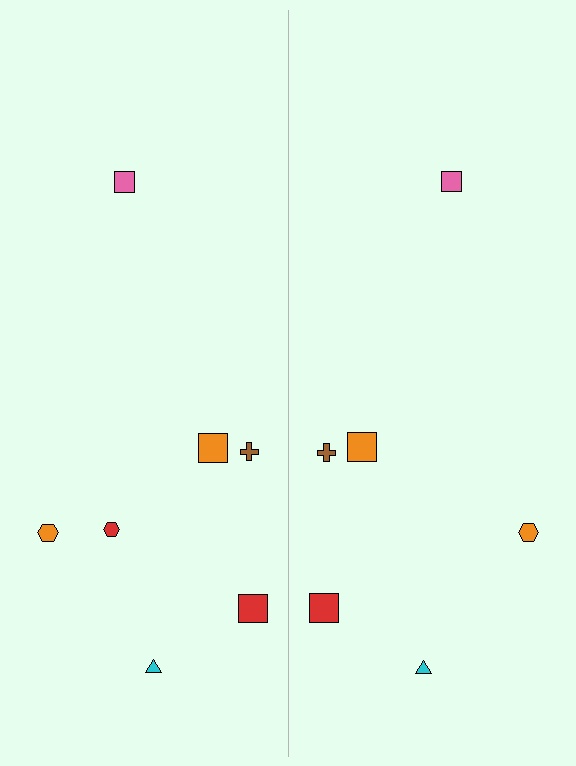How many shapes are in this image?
There are 13 shapes in this image.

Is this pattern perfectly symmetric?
No, the pattern is not perfectly symmetric. A red hexagon is missing from the right side.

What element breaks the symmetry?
A red hexagon is missing from the right side.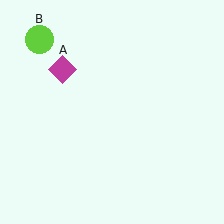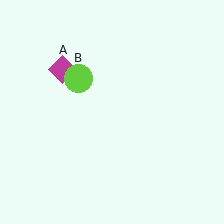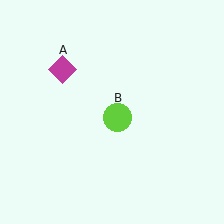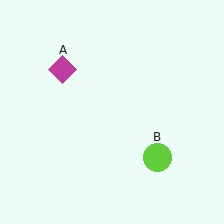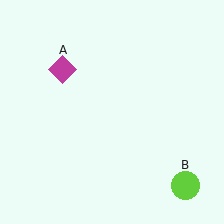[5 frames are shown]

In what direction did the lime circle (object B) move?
The lime circle (object B) moved down and to the right.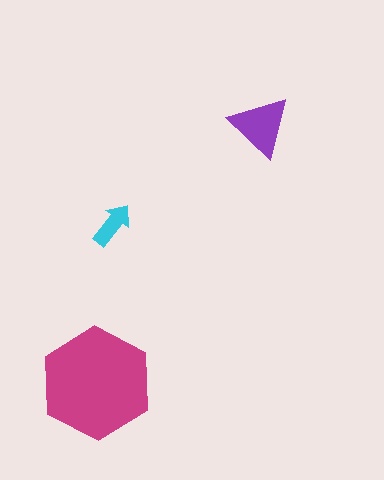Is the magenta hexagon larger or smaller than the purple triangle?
Larger.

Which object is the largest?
The magenta hexagon.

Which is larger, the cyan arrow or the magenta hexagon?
The magenta hexagon.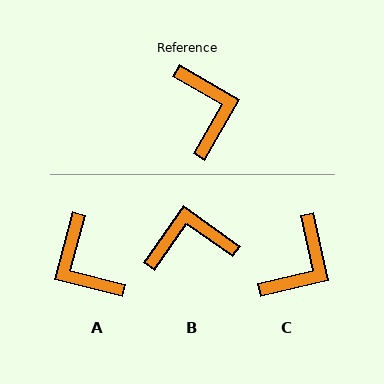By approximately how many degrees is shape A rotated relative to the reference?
Approximately 164 degrees clockwise.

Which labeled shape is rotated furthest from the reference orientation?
A, about 164 degrees away.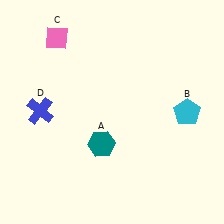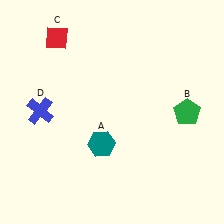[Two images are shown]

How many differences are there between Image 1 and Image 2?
There are 2 differences between the two images.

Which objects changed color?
B changed from cyan to green. C changed from pink to red.